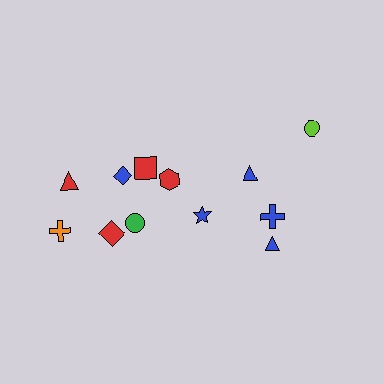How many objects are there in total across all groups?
There are 12 objects.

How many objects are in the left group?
There are 7 objects.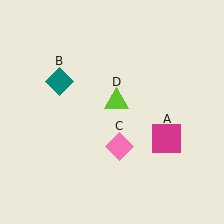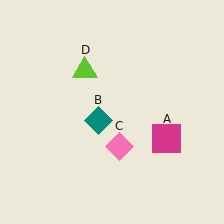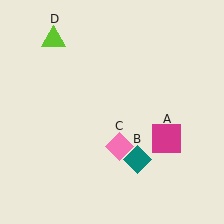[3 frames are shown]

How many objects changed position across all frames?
2 objects changed position: teal diamond (object B), lime triangle (object D).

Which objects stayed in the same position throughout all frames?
Magenta square (object A) and pink diamond (object C) remained stationary.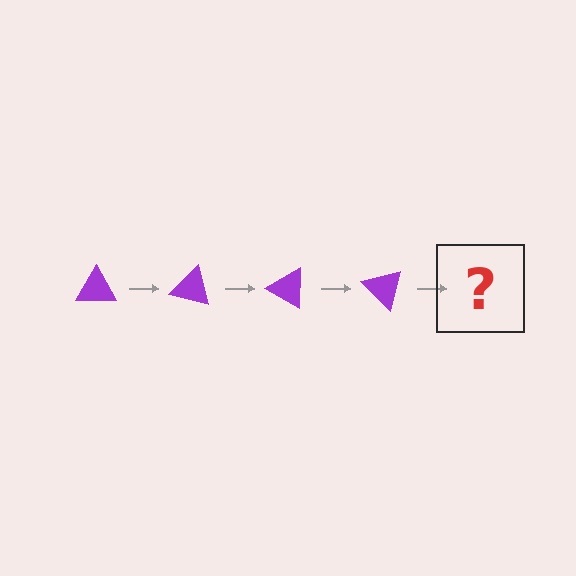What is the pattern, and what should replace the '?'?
The pattern is that the triangle rotates 15 degrees each step. The '?' should be a purple triangle rotated 60 degrees.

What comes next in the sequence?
The next element should be a purple triangle rotated 60 degrees.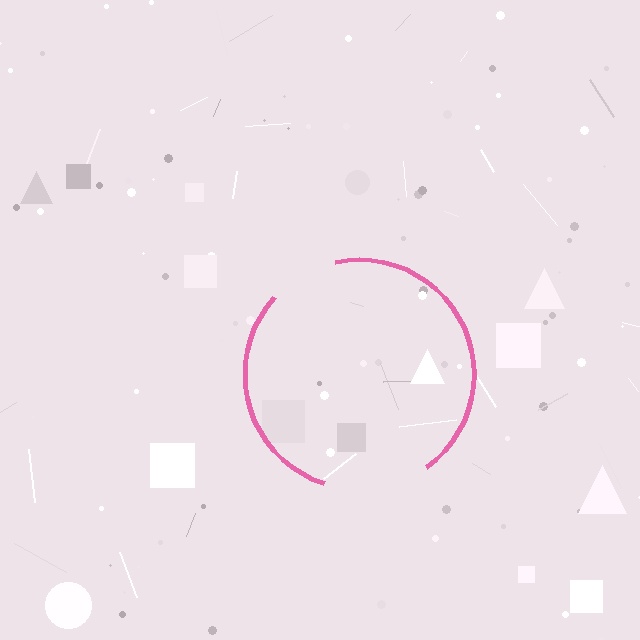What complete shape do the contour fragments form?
The contour fragments form a circle.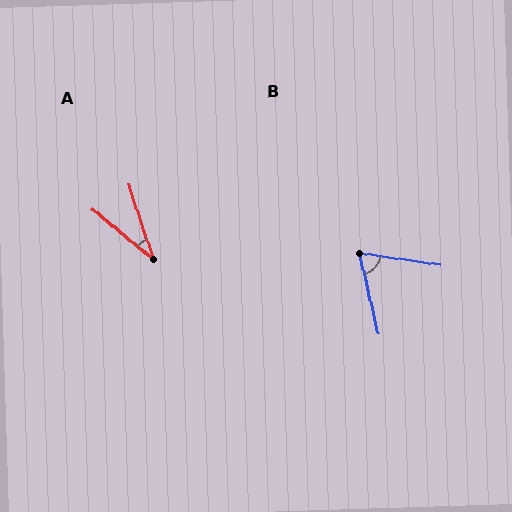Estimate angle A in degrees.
Approximately 32 degrees.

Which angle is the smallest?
A, at approximately 32 degrees.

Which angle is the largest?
B, at approximately 69 degrees.